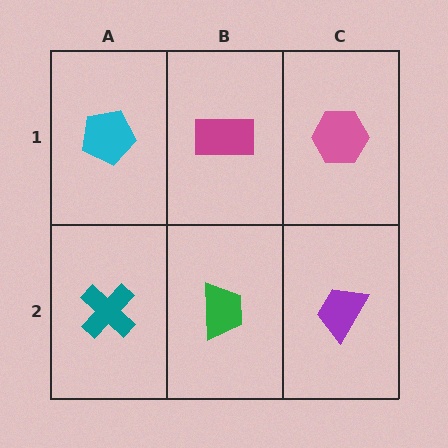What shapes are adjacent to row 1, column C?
A purple trapezoid (row 2, column C), a magenta rectangle (row 1, column B).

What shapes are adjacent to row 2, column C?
A pink hexagon (row 1, column C), a green trapezoid (row 2, column B).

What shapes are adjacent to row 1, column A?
A teal cross (row 2, column A), a magenta rectangle (row 1, column B).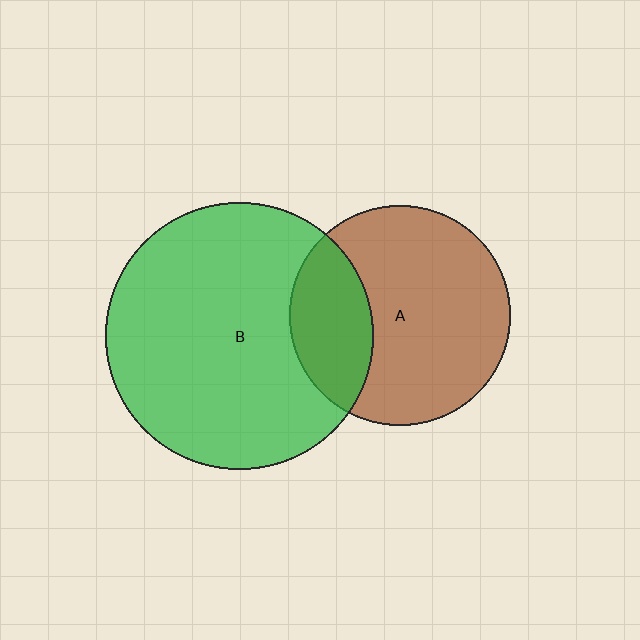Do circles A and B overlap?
Yes.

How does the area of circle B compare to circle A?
Approximately 1.5 times.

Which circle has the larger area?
Circle B (green).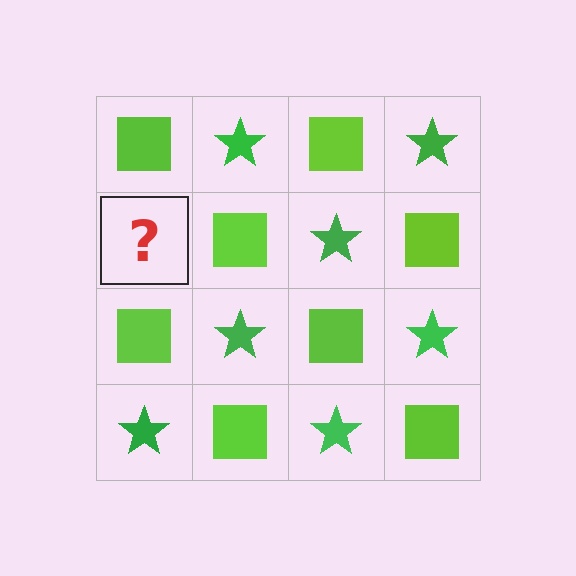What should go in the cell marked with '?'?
The missing cell should contain a green star.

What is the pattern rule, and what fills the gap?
The rule is that it alternates lime square and green star in a checkerboard pattern. The gap should be filled with a green star.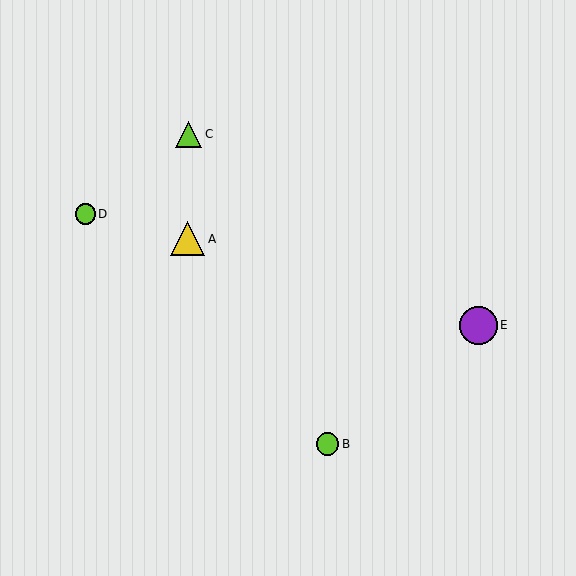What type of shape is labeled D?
Shape D is a lime circle.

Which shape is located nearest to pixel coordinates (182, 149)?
The lime triangle (labeled C) at (188, 134) is nearest to that location.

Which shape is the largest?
The purple circle (labeled E) is the largest.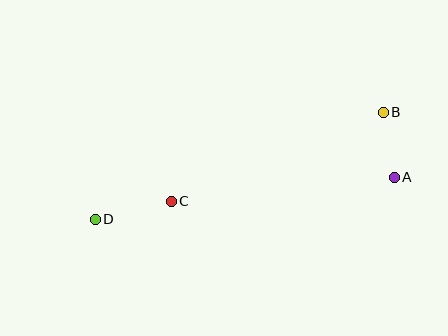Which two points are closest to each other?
Points A and B are closest to each other.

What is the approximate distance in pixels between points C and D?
The distance between C and D is approximately 78 pixels.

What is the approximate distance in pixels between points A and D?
The distance between A and D is approximately 301 pixels.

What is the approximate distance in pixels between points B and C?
The distance between B and C is approximately 230 pixels.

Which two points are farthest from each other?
Points B and D are farthest from each other.